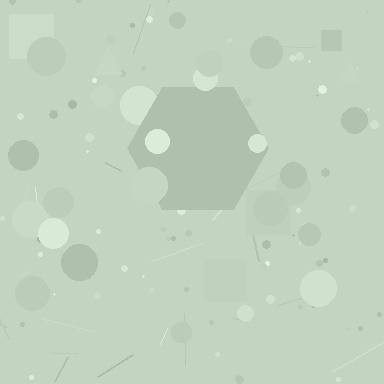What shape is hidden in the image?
A hexagon is hidden in the image.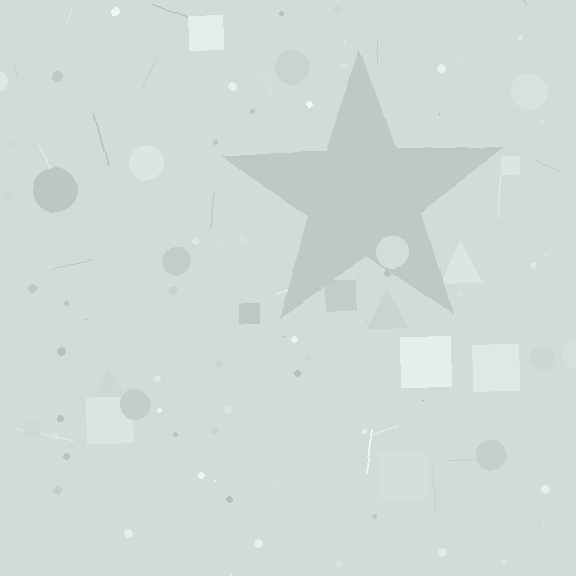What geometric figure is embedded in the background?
A star is embedded in the background.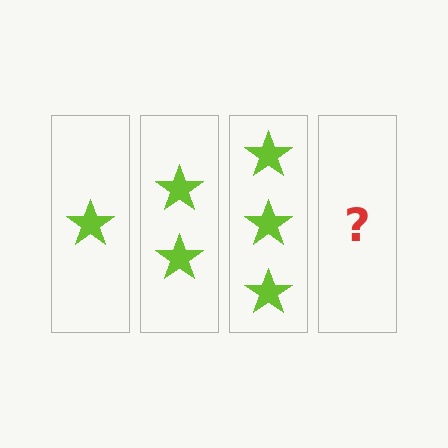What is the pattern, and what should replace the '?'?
The pattern is that each step adds one more star. The '?' should be 4 stars.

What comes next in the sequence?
The next element should be 4 stars.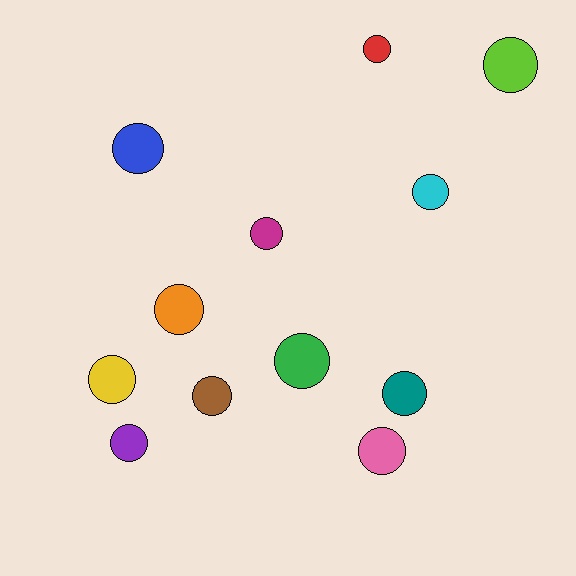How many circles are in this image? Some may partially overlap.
There are 12 circles.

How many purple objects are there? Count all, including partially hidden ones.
There is 1 purple object.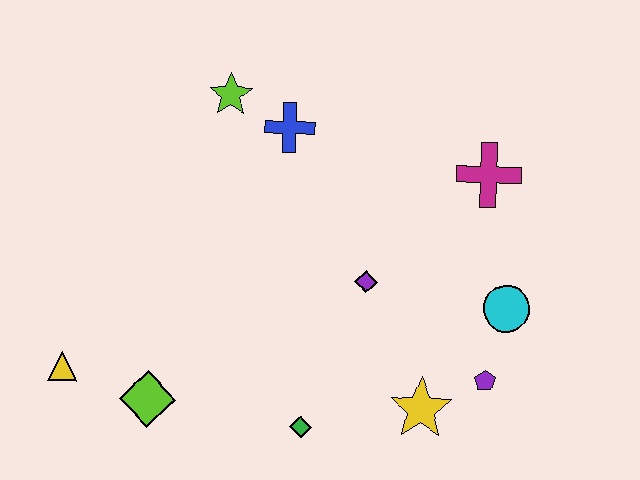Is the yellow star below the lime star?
Yes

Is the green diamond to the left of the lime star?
No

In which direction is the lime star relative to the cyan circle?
The lime star is to the left of the cyan circle.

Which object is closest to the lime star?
The blue cross is closest to the lime star.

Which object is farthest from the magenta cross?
The yellow triangle is farthest from the magenta cross.